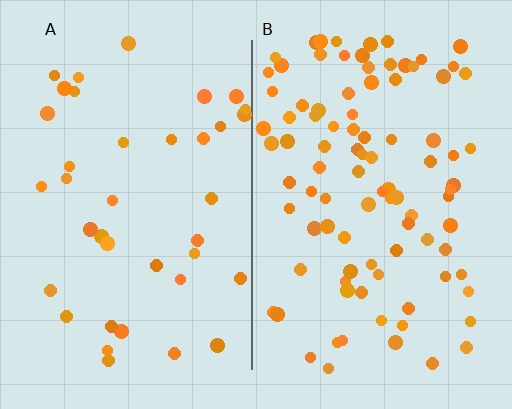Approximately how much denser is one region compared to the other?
Approximately 2.5× — region B over region A.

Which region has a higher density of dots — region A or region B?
B (the right).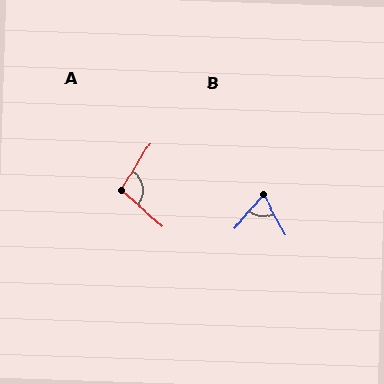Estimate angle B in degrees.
Approximately 69 degrees.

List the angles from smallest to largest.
B (69°), A (100°).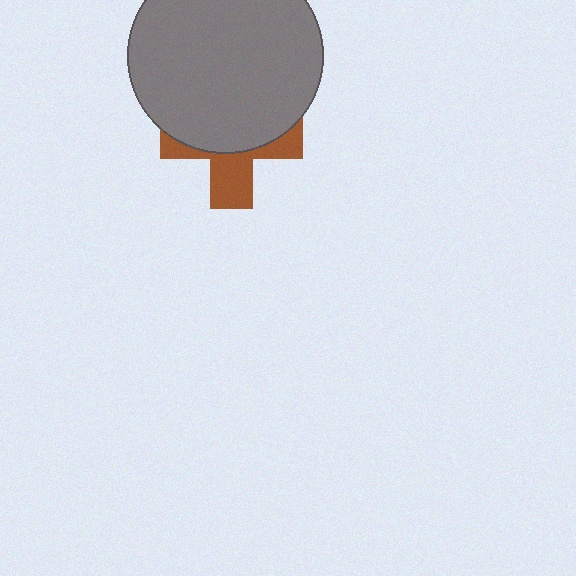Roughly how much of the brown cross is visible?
A small part of it is visible (roughly 41%).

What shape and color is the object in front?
The object in front is a gray circle.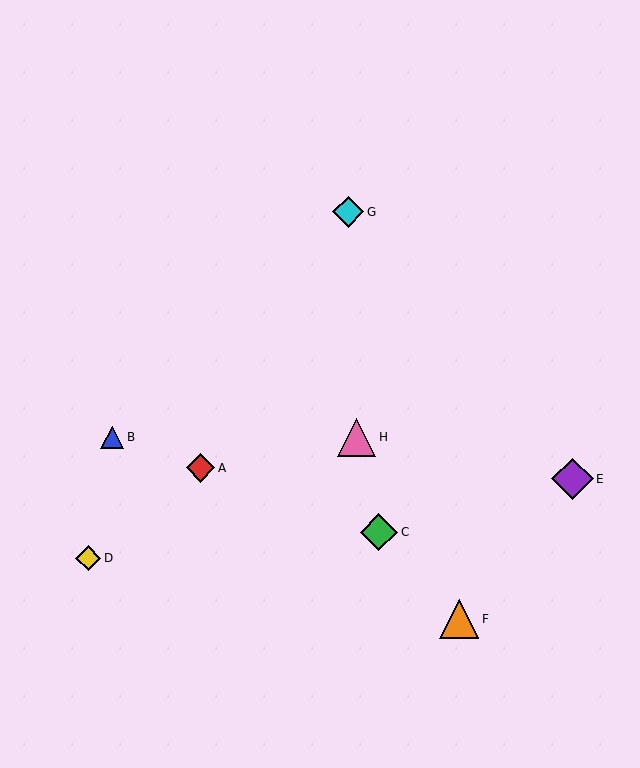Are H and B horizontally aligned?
Yes, both are at y≈437.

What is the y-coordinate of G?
Object G is at y≈212.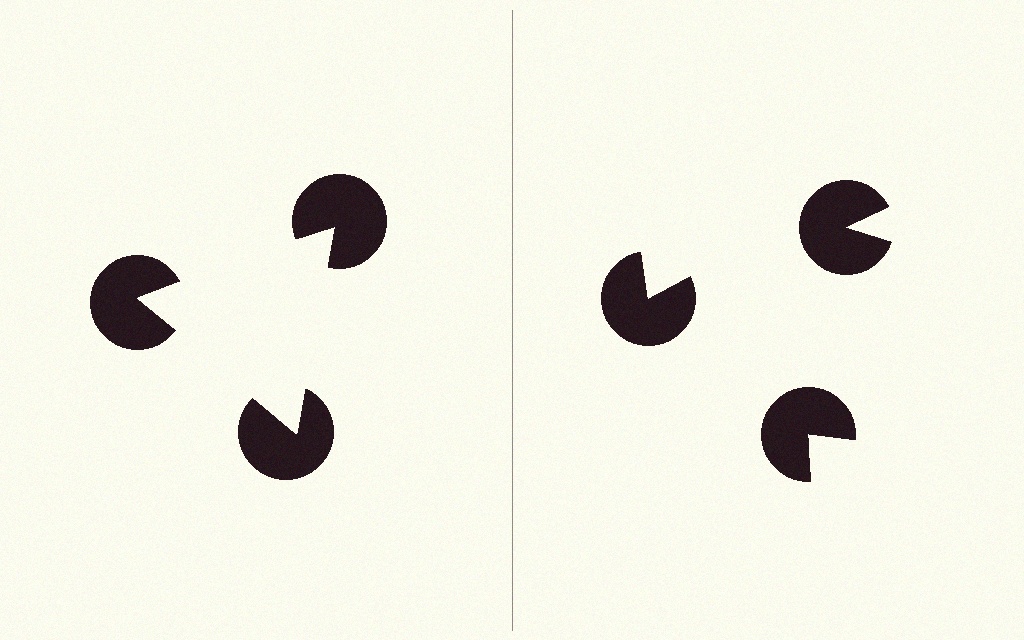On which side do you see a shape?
An illusory triangle appears on the left side. On the right side the wedge cuts are rotated, so no coherent shape forms.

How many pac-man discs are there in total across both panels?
6 — 3 on each side.